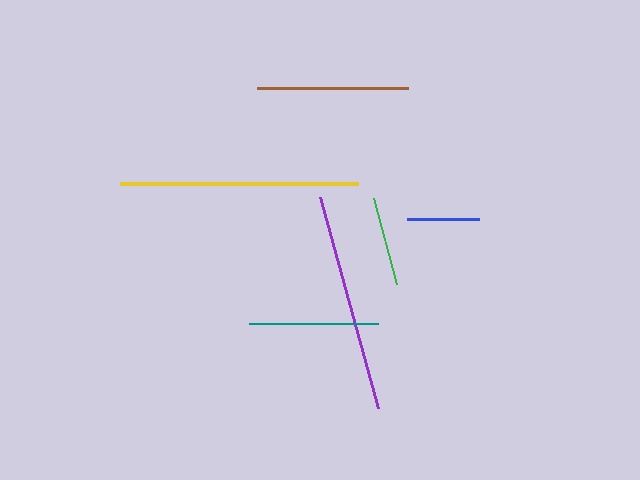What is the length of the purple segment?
The purple segment is approximately 218 pixels long.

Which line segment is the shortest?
The blue line is the shortest at approximately 72 pixels.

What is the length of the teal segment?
The teal segment is approximately 129 pixels long.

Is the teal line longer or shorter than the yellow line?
The yellow line is longer than the teal line.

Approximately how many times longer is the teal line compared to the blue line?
The teal line is approximately 1.8 times the length of the blue line.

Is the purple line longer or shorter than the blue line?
The purple line is longer than the blue line.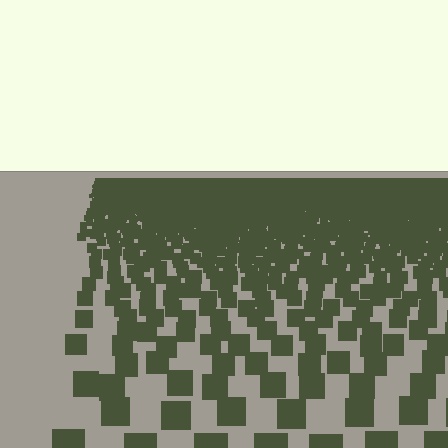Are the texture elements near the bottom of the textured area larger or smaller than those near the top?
Larger. Near the bottom, elements are closer to the viewer and appear at a bigger on-screen size.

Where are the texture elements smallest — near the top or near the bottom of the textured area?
Near the top.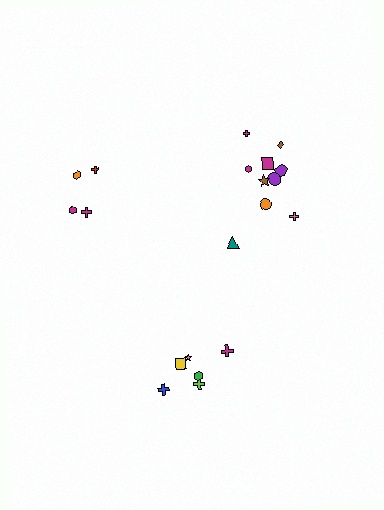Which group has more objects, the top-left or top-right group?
The top-right group.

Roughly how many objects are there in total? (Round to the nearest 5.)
Roughly 20 objects in total.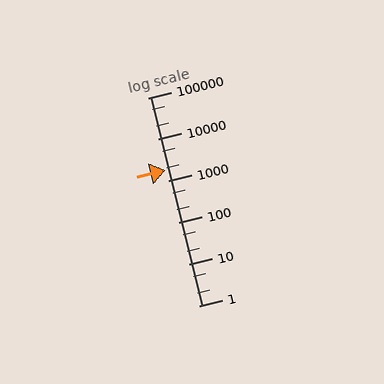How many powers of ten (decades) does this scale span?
The scale spans 5 decades, from 1 to 100000.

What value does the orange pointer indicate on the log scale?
The pointer indicates approximately 1800.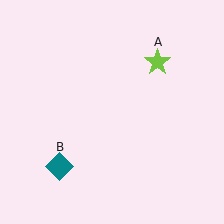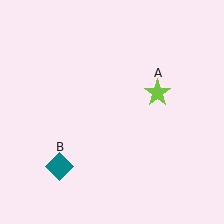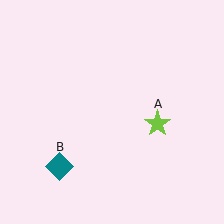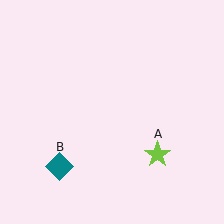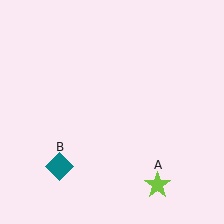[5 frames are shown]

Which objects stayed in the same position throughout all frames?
Teal diamond (object B) remained stationary.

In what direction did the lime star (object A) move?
The lime star (object A) moved down.